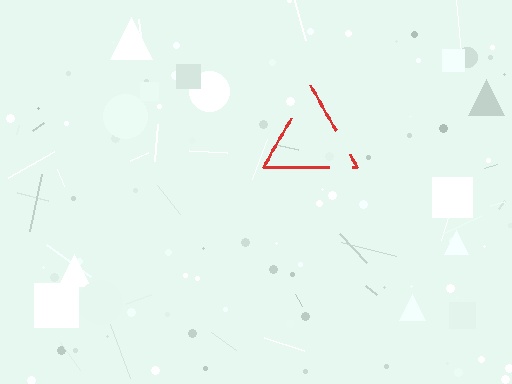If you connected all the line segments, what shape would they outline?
They would outline a triangle.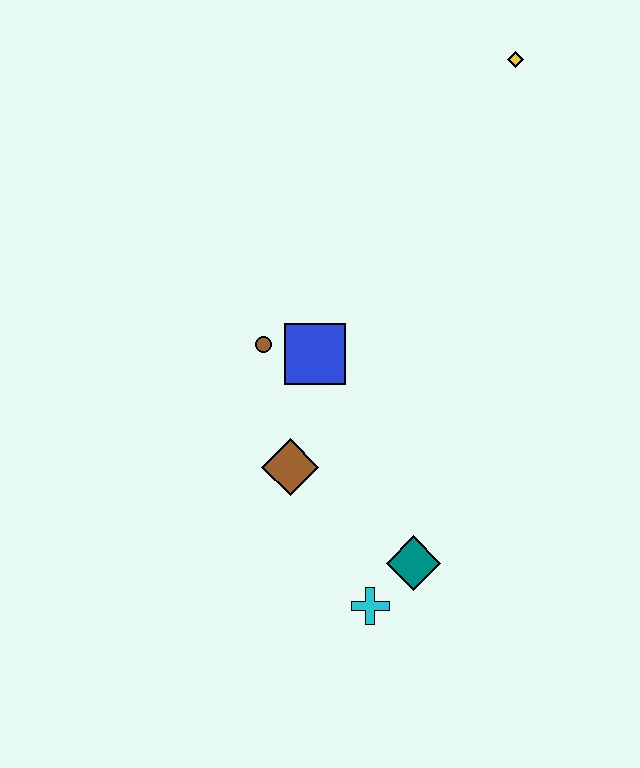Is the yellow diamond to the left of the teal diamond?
No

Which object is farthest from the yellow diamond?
The cyan cross is farthest from the yellow diamond.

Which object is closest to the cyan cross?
The teal diamond is closest to the cyan cross.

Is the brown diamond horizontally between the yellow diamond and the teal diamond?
No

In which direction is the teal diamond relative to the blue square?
The teal diamond is below the blue square.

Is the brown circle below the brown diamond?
No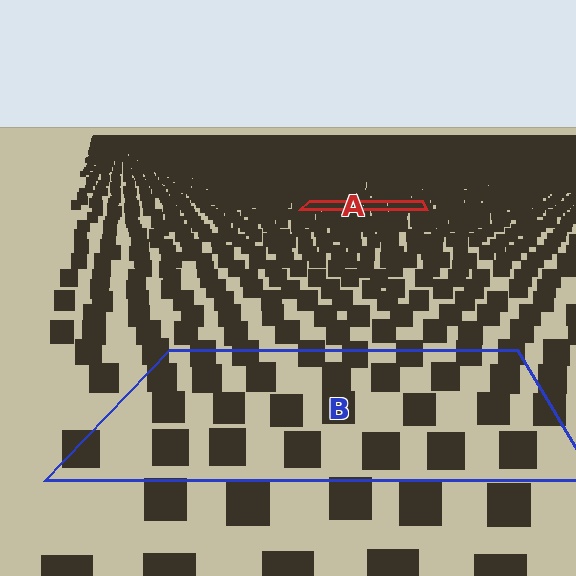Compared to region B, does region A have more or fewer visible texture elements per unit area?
Region A has more texture elements per unit area — they are packed more densely because it is farther away.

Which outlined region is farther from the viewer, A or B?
Region A is farther from the viewer — the texture elements inside it appear smaller and more densely packed.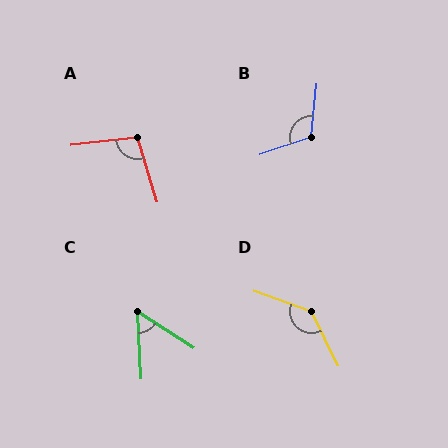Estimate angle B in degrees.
Approximately 115 degrees.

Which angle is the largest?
D, at approximately 136 degrees.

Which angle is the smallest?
C, at approximately 54 degrees.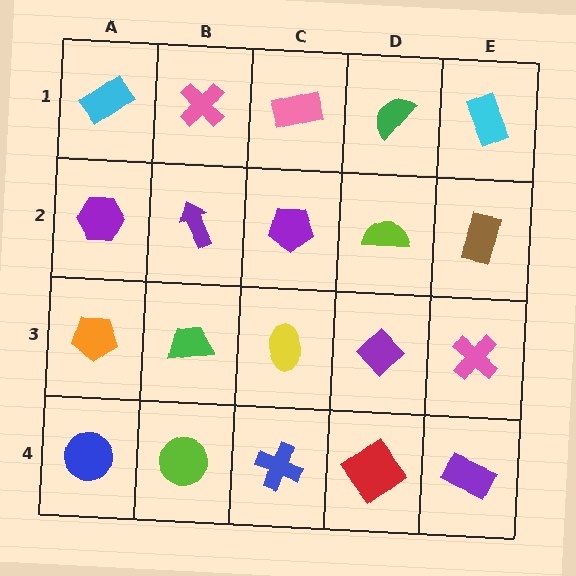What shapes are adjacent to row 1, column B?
A purple arrow (row 2, column B), a cyan rectangle (row 1, column A), a pink rectangle (row 1, column C).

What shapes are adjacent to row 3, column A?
A purple hexagon (row 2, column A), a blue circle (row 4, column A), a green trapezoid (row 3, column B).